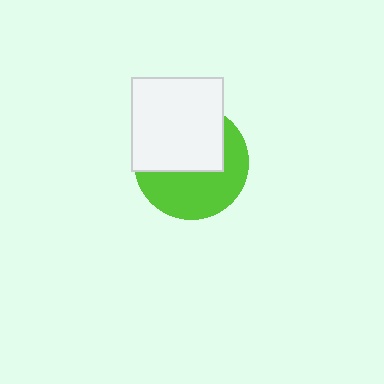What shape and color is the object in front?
The object in front is a white rectangle.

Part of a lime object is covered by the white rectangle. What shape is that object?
It is a circle.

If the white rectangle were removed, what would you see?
You would see the complete lime circle.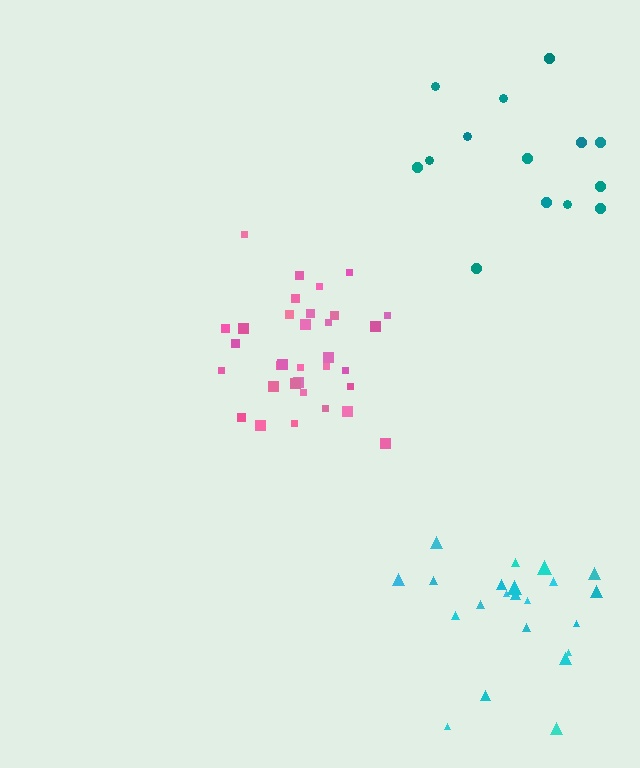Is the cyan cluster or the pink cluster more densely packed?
Pink.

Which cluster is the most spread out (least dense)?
Teal.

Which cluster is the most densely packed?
Pink.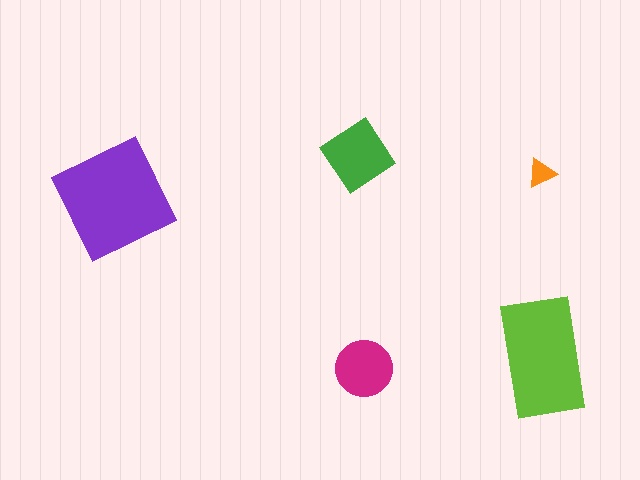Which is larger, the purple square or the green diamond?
The purple square.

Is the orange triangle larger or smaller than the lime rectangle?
Smaller.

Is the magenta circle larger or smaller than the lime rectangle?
Smaller.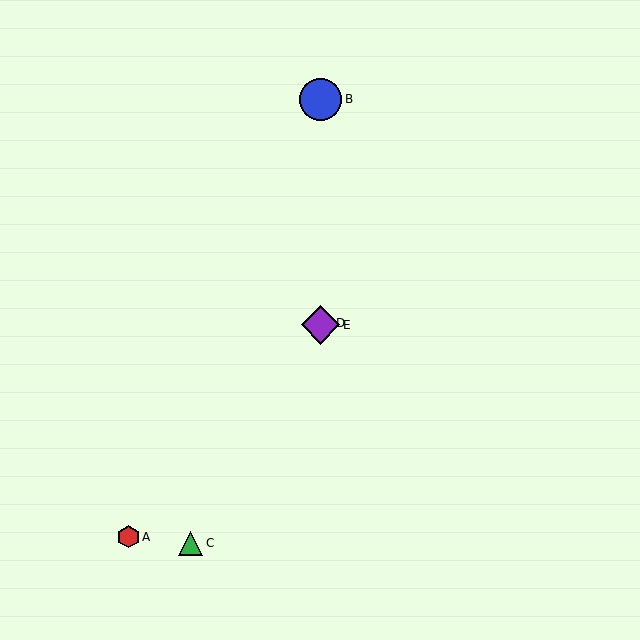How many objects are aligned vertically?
3 objects (B, D, E) are aligned vertically.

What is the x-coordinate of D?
Object D is at x≈320.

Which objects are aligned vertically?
Objects B, D, E are aligned vertically.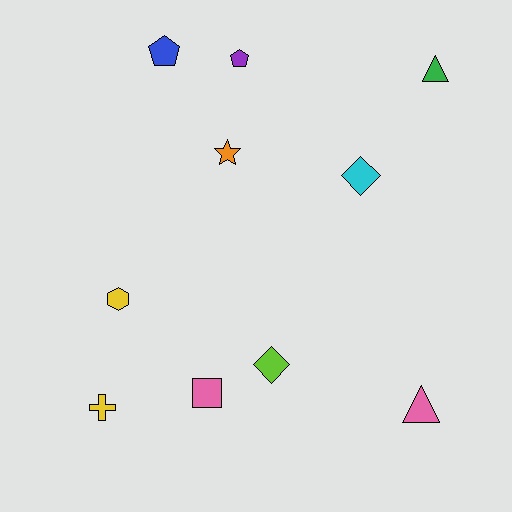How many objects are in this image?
There are 10 objects.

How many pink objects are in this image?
There are 2 pink objects.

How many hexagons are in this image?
There is 1 hexagon.